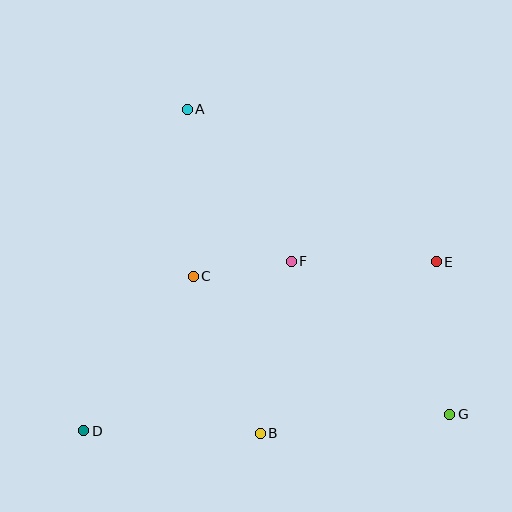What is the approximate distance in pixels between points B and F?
The distance between B and F is approximately 175 pixels.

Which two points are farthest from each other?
Points A and G are farthest from each other.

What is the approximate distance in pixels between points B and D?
The distance between B and D is approximately 176 pixels.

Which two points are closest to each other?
Points C and F are closest to each other.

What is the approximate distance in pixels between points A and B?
The distance between A and B is approximately 332 pixels.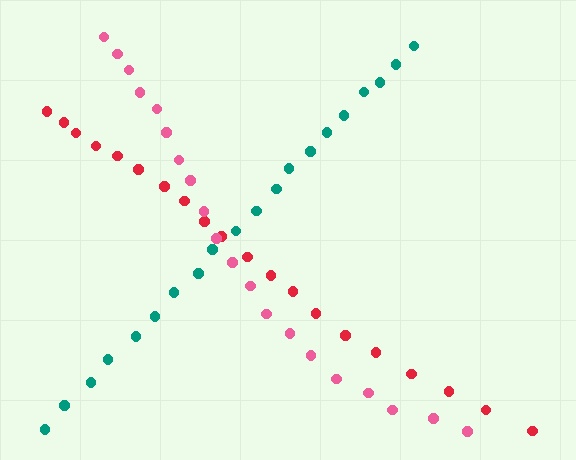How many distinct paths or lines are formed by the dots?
There are 3 distinct paths.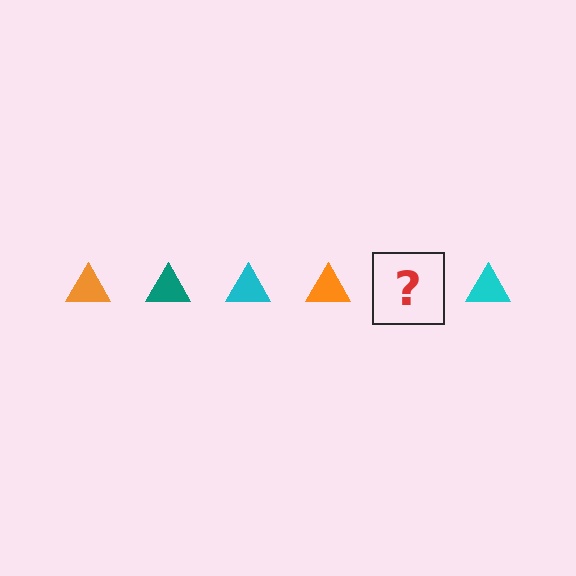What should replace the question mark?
The question mark should be replaced with a teal triangle.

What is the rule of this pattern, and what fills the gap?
The rule is that the pattern cycles through orange, teal, cyan triangles. The gap should be filled with a teal triangle.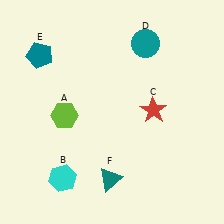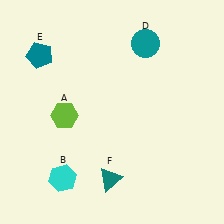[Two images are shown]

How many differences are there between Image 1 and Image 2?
There is 1 difference between the two images.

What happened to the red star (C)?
The red star (C) was removed in Image 2. It was in the top-right area of Image 1.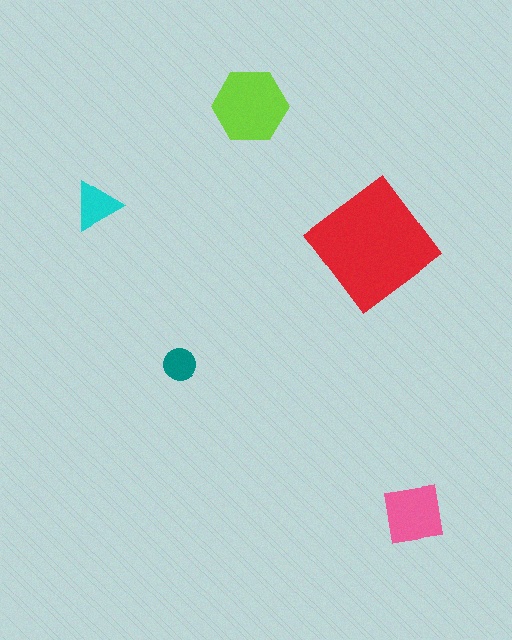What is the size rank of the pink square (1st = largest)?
3rd.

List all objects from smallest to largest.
The teal circle, the cyan triangle, the pink square, the lime hexagon, the red diamond.